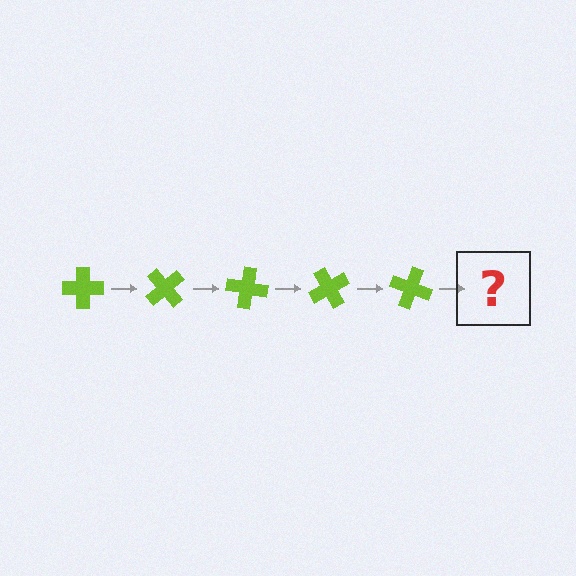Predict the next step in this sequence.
The next step is a lime cross rotated 250 degrees.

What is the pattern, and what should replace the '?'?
The pattern is that the cross rotates 50 degrees each step. The '?' should be a lime cross rotated 250 degrees.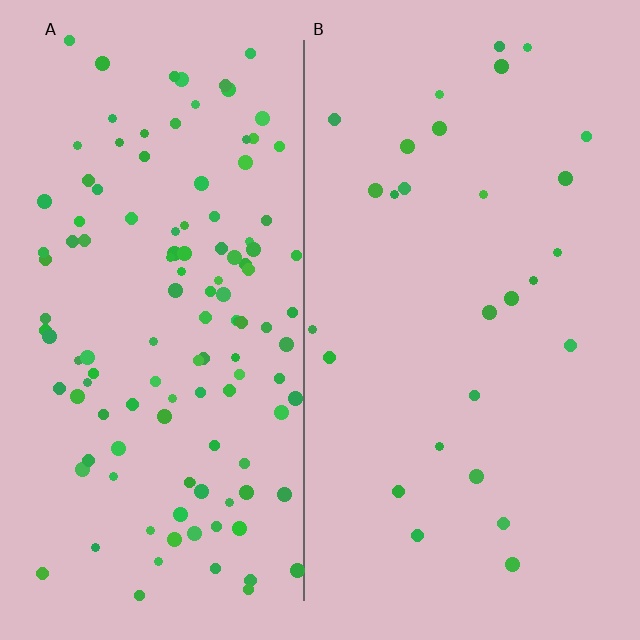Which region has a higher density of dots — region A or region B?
A (the left).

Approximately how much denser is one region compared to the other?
Approximately 4.4× — region A over region B.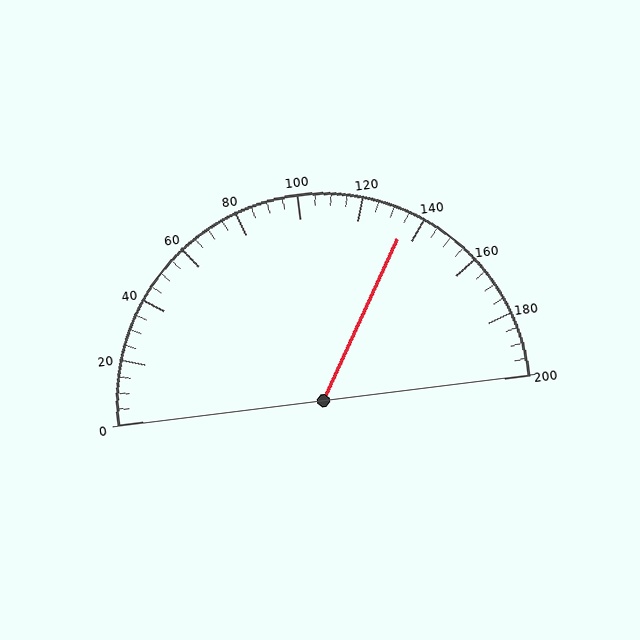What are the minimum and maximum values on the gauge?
The gauge ranges from 0 to 200.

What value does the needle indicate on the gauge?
The needle indicates approximately 135.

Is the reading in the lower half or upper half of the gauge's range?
The reading is in the upper half of the range (0 to 200).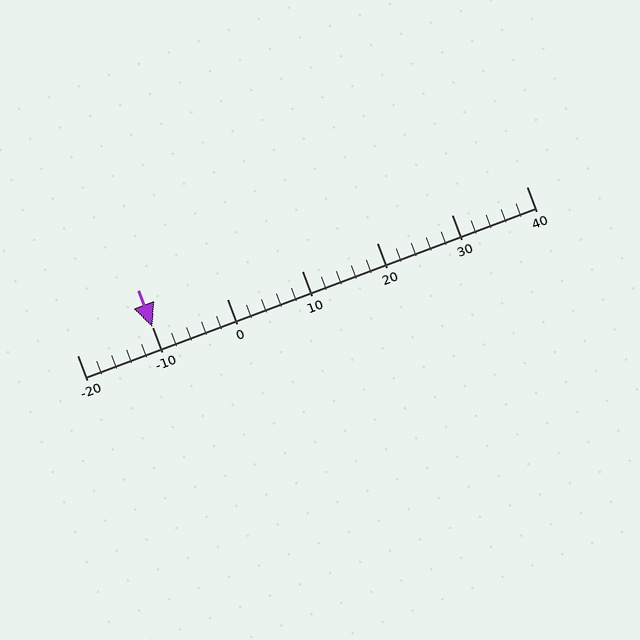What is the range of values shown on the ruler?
The ruler shows values from -20 to 40.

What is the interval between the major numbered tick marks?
The major tick marks are spaced 10 units apart.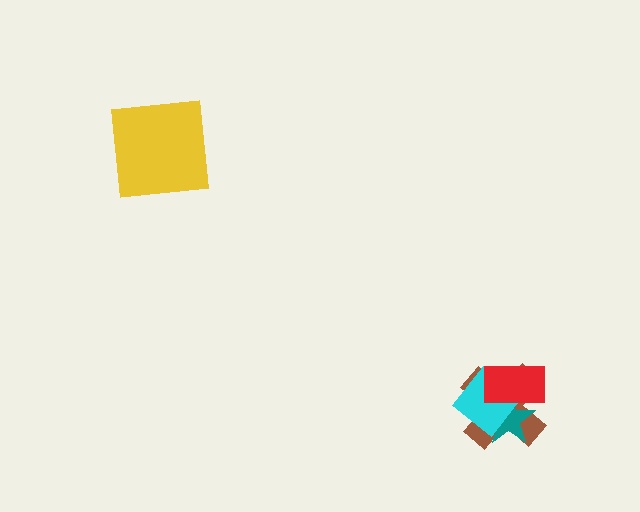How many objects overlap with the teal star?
3 objects overlap with the teal star.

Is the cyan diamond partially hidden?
Yes, it is partially covered by another shape.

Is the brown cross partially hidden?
Yes, it is partially covered by another shape.